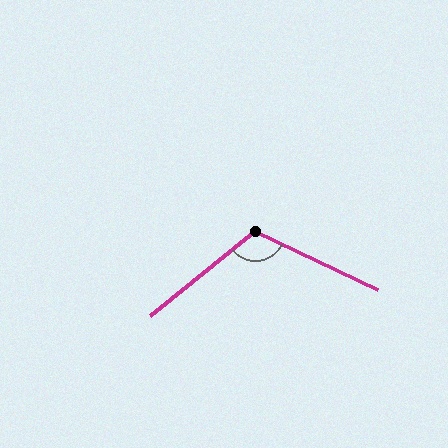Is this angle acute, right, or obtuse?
It is obtuse.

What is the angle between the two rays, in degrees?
Approximately 115 degrees.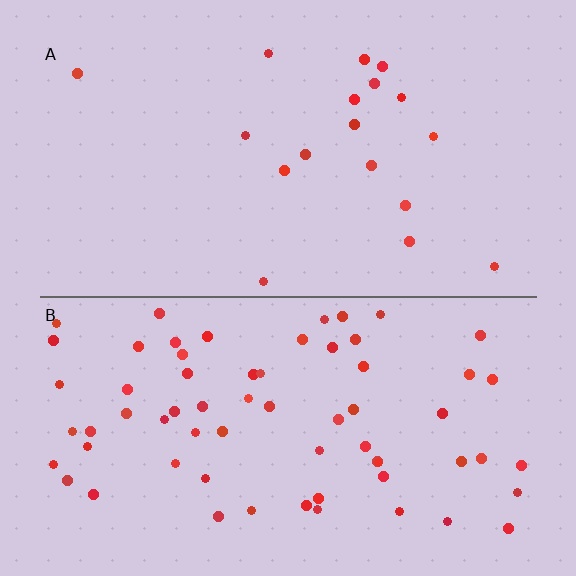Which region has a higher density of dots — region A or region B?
B (the bottom).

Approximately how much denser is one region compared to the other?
Approximately 3.7× — region B over region A.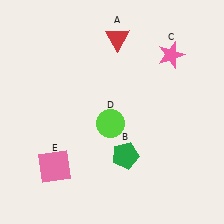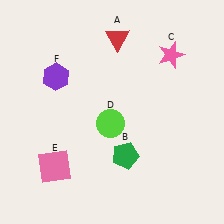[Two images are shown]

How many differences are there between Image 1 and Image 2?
There is 1 difference between the two images.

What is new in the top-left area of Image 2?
A purple hexagon (F) was added in the top-left area of Image 2.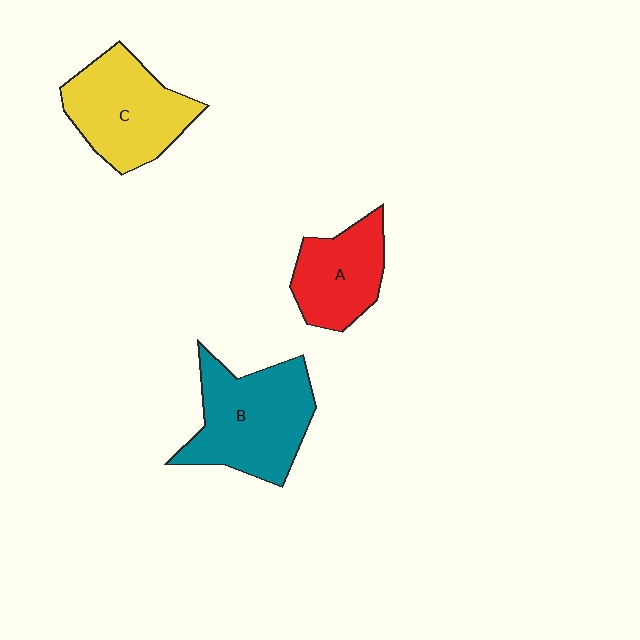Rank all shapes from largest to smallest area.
From largest to smallest: B (teal), C (yellow), A (red).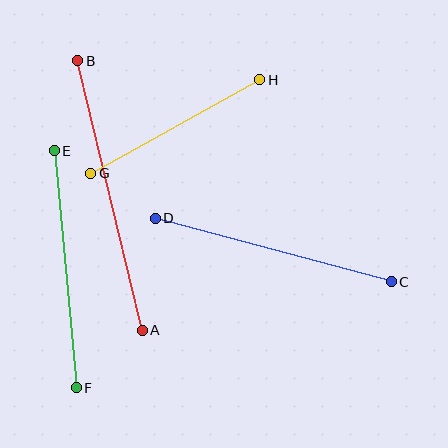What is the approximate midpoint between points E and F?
The midpoint is at approximately (65, 269) pixels.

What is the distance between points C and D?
The distance is approximately 245 pixels.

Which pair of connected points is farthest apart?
Points A and B are farthest apart.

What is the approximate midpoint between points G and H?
The midpoint is at approximately (175, 126) pixels.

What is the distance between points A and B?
The distance is approximately 277 pixels.